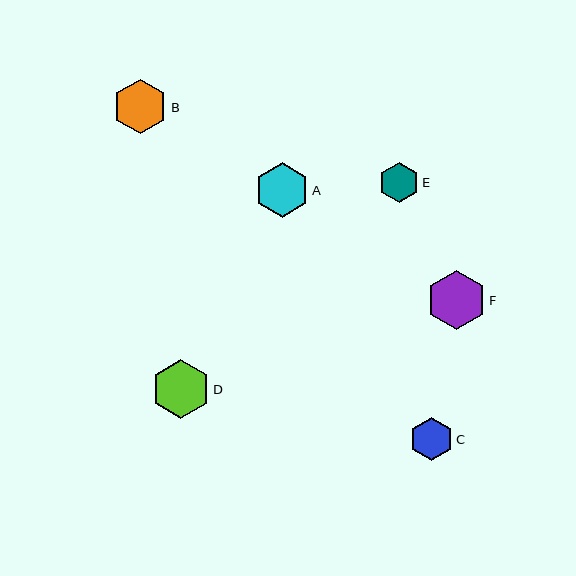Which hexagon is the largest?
Hexagon F is the largest with a size of approximately 60 pixels.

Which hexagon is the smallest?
Hexagon E is the smallest with a size of approximately 39 pixels.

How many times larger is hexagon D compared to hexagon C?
Hexagon D is approximately 1.4 times the size of hexagon C.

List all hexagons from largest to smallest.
From largest to smallest: F, D, B, A, C, E.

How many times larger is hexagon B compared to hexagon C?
Hexagon B is approximately 1.3 times the size of hexagon C.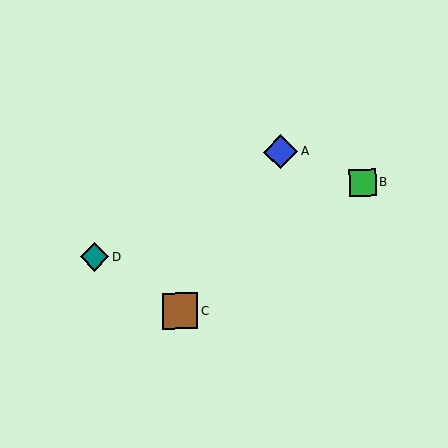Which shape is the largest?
The brown square (labeled C) is the largest.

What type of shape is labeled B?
Shape B is a green square.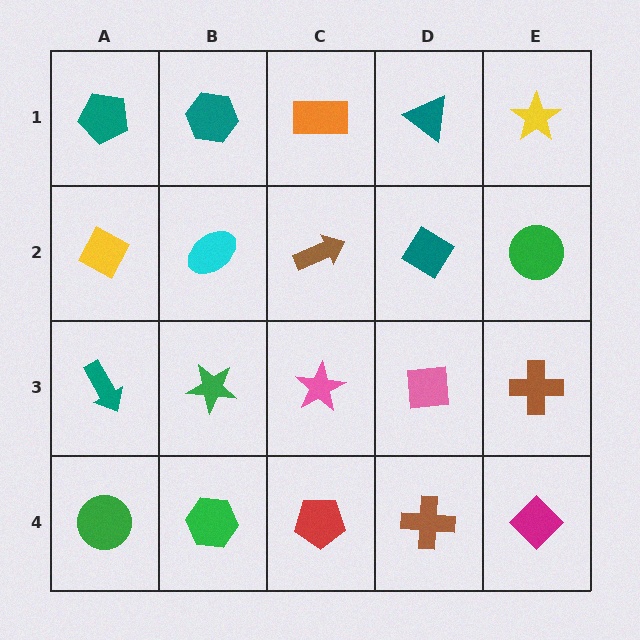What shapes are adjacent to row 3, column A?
A yellow diamond (row 2, column A), a green circle (row 4, column A), a green star (row 3, column B).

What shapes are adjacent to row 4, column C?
A pink star (row 3, column C), a green hexagon (row 4, column B), a brown cross (row 4, column D).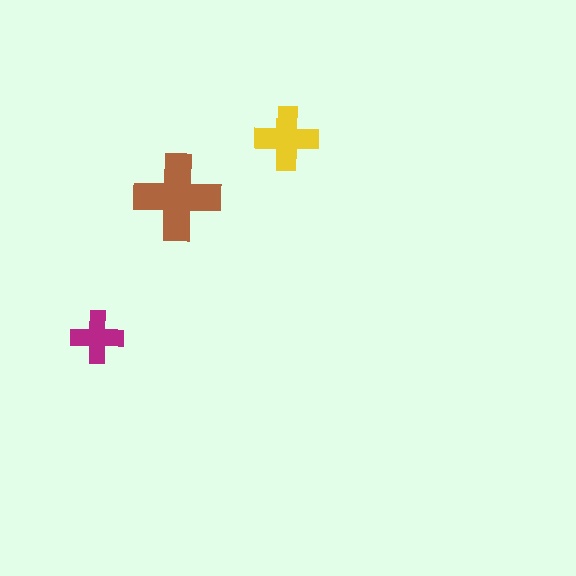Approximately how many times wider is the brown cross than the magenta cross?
About 1.5 times wider.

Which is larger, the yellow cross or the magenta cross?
The yellow one.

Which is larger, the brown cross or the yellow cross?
The brown one.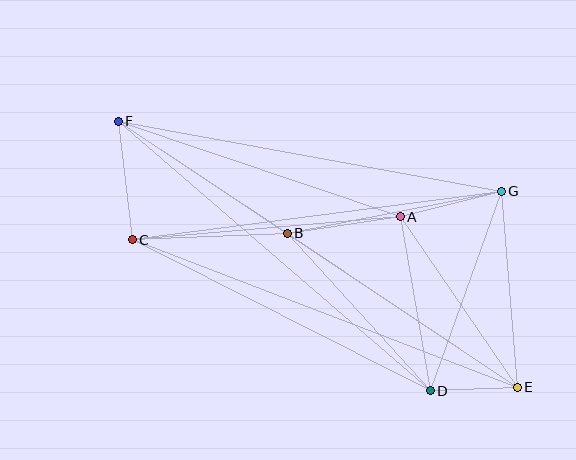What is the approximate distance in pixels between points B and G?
The distance between B and G is approximately 218 pixels.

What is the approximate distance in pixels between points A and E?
The distance between A and E is approximately 207 pixels.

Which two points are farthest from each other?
Points E and F are farthest from each other.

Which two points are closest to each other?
Points D and E are closest to each other.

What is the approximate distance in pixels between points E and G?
The distance between E and G is approximately 197 pixels.